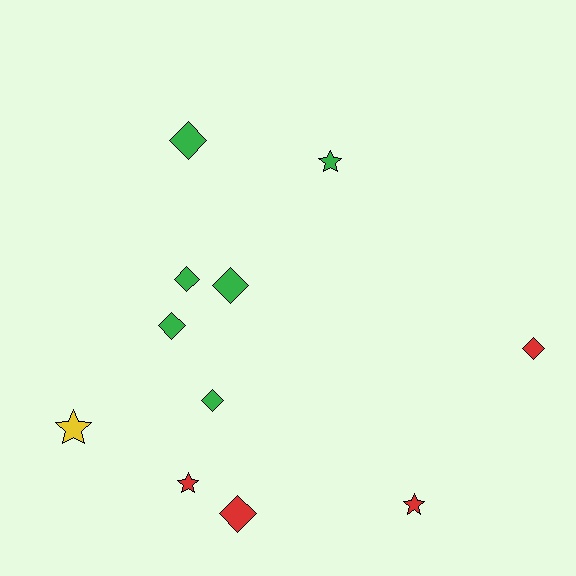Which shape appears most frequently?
Diamond, with 7 objects.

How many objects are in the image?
There are 11 objects.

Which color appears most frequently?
Green, with 6 objects.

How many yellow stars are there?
There is 1 yellow star.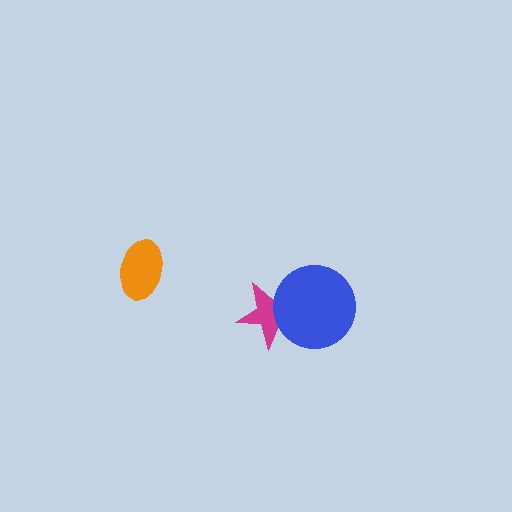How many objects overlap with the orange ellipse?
0 objects overlap with the orange ellipse.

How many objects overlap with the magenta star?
1 object overlaps with the magenta star.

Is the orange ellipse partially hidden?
No, no other shape covers it.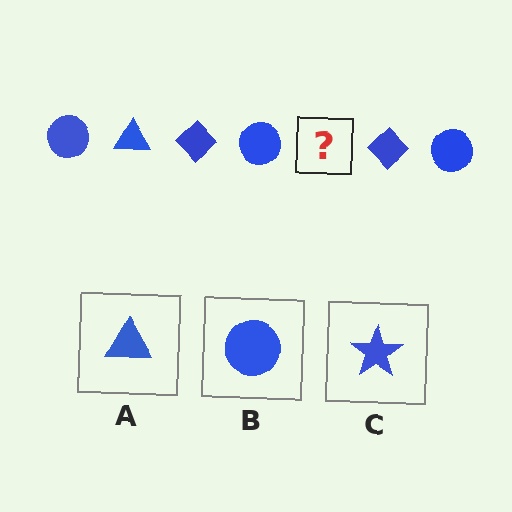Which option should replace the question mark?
Option A.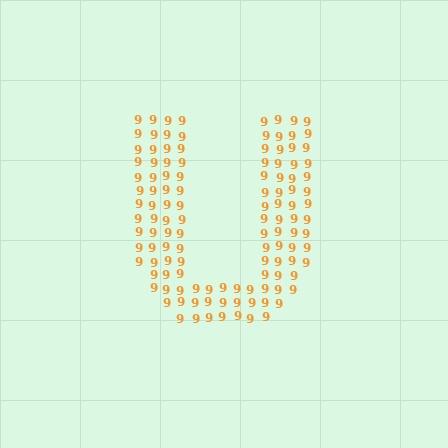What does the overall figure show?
The overall figure shows the letter U.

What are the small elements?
The small elements are digit 9's.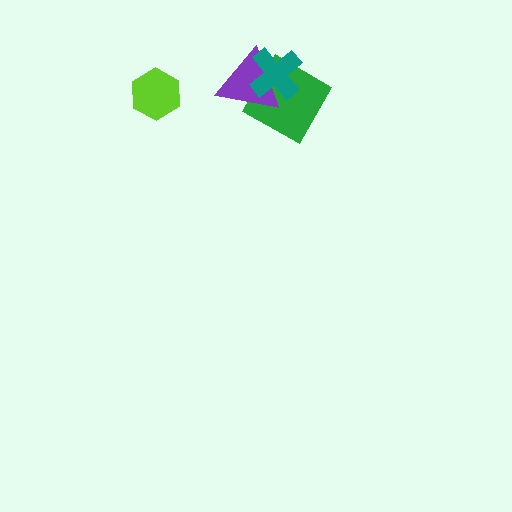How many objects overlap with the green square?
2 objects overlap with the green square.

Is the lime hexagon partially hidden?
No, no other shape covers it.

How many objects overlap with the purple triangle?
2 objects overlap with the purple triangle.